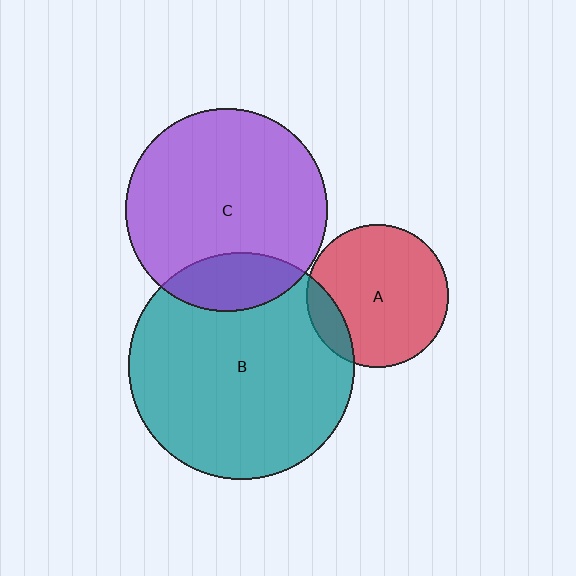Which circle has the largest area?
Circle B (teal).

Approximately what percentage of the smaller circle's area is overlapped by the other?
Approximately 20%.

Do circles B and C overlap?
Yes.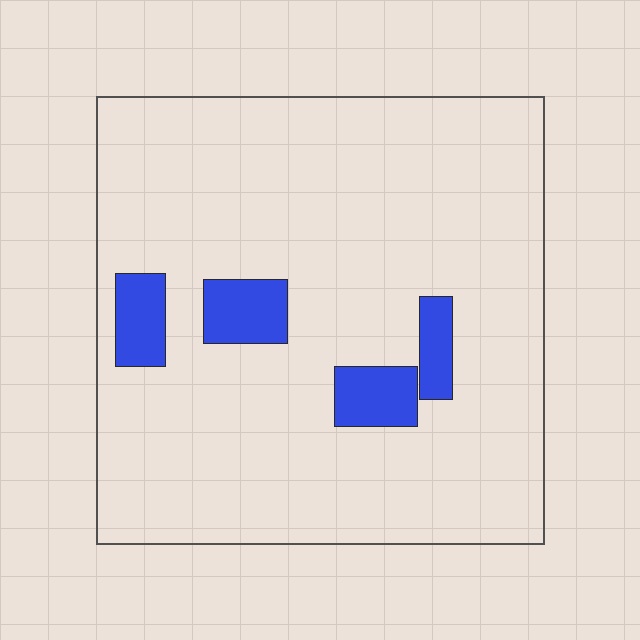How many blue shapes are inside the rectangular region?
4.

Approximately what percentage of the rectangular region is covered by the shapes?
Approximately 10%.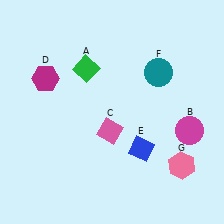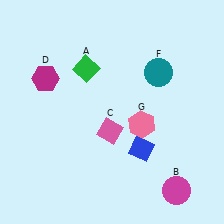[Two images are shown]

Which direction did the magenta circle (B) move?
The magenta circle (B) moved down.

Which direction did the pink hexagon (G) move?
The pink hexagon (G) moved up.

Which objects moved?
The objects that moved are: the magenta circle (B), the pink hexagon (G).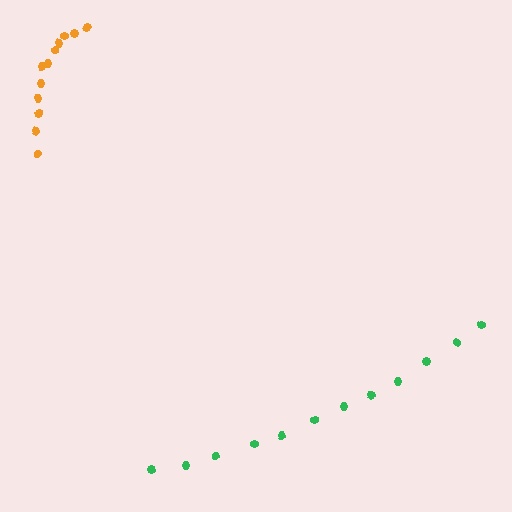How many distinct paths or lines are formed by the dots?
There are 2 distinct paths.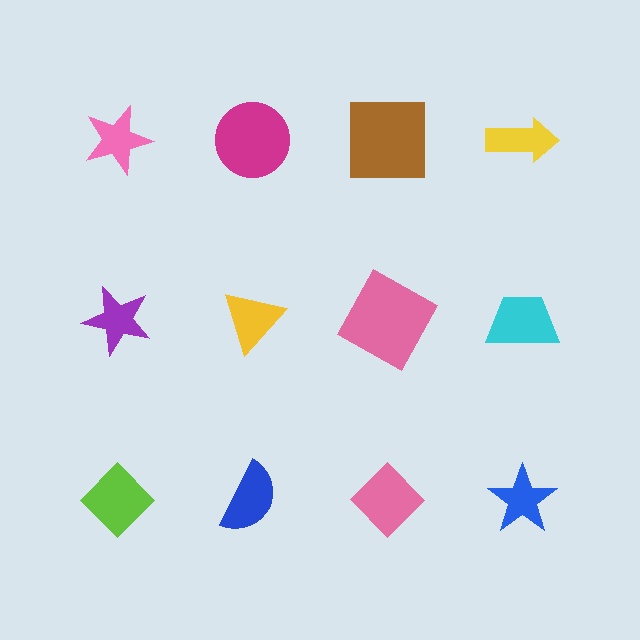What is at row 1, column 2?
A magenta circle.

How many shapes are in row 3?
4 shapes.